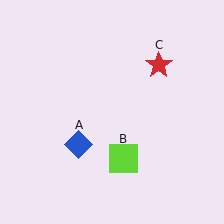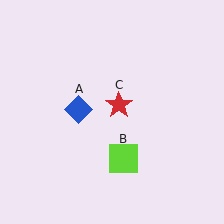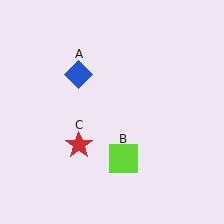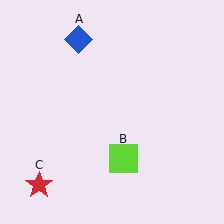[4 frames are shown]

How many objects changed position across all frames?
2 objects changed position: blue diamond (object A), red star (object C).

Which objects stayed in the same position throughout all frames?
Lime square (object B) remained stationary.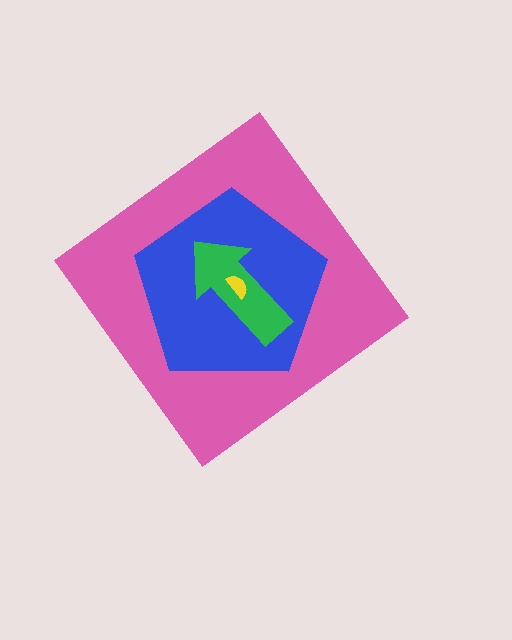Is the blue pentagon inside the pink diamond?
Yes.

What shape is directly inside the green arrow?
The yellow semicircle.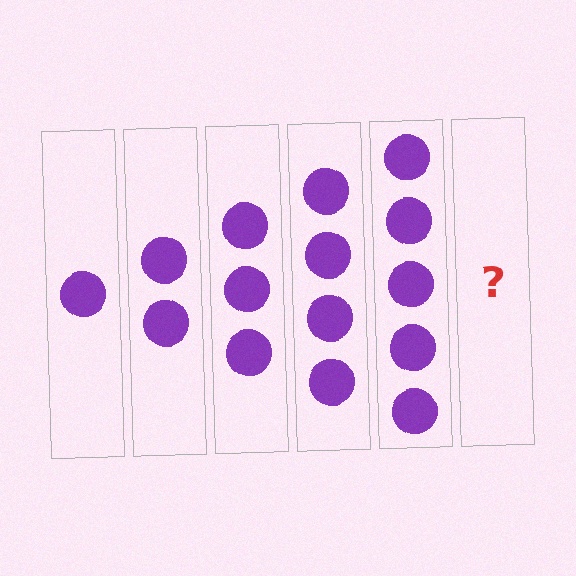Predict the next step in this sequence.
The next step is 6 circles.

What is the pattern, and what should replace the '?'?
The pattern is that each step adds one more circle. The '?' should be 6 circles.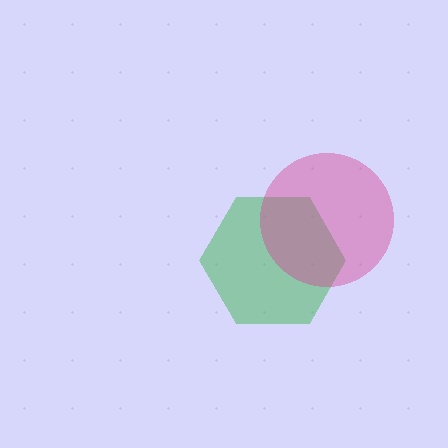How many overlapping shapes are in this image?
There are 2 overlapping shapes in the image.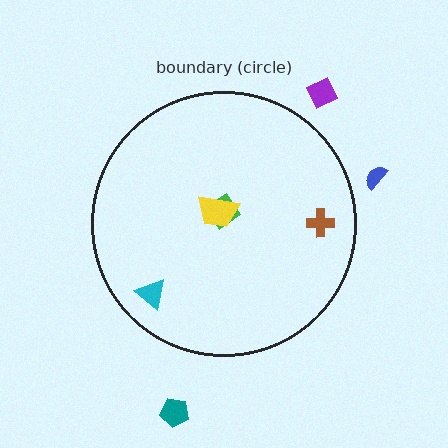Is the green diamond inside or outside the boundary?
Inside.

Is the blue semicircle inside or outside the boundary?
Outside.